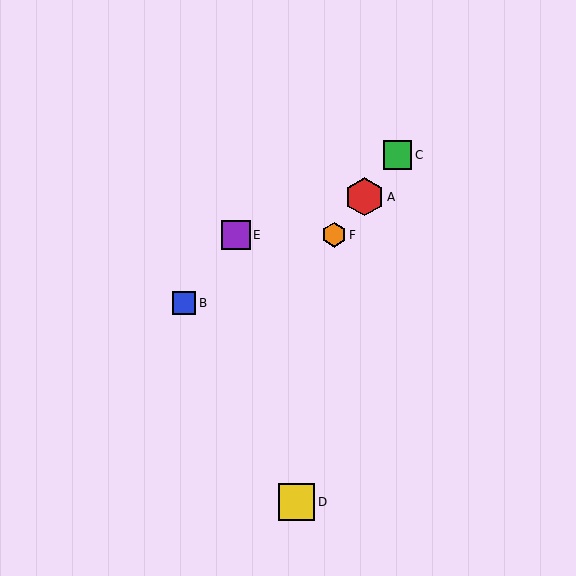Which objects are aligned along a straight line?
Objects A, C, F are aligned along a straight line.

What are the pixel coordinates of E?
Object E is at (236, 235).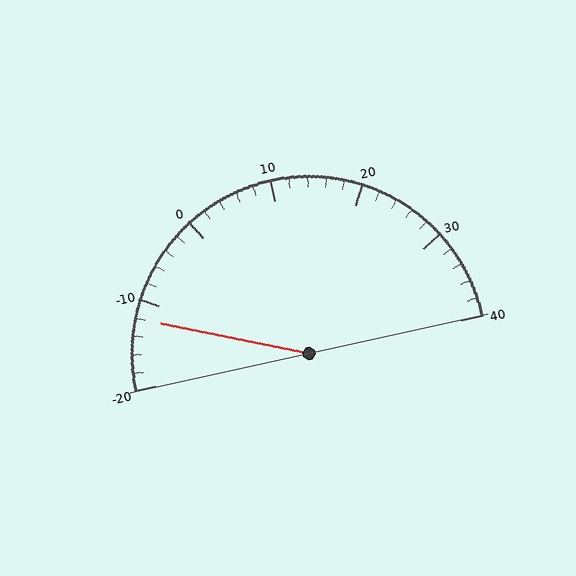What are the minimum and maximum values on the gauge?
The gauge ranges from -20 to 40.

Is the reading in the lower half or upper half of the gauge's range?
The reading is in the lower half of the range (-20 to 40).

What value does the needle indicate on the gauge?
The needle indicates approximately -12.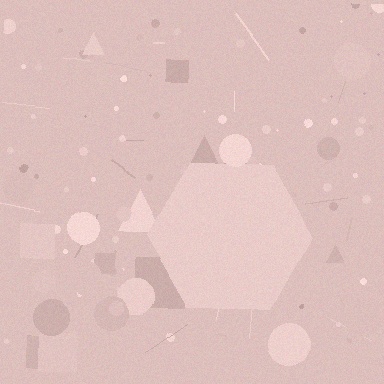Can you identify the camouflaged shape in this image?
The camouflaged shape is a hexagon.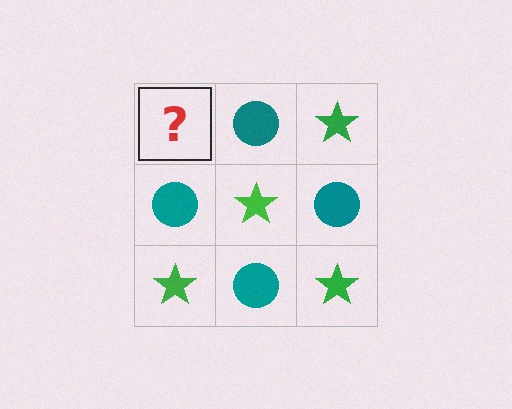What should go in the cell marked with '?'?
The missing cell should contain a green star.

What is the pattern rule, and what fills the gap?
The rule is that it alternates green star and teal circle in a checkerboard pattern. The gap should be filled with a green star.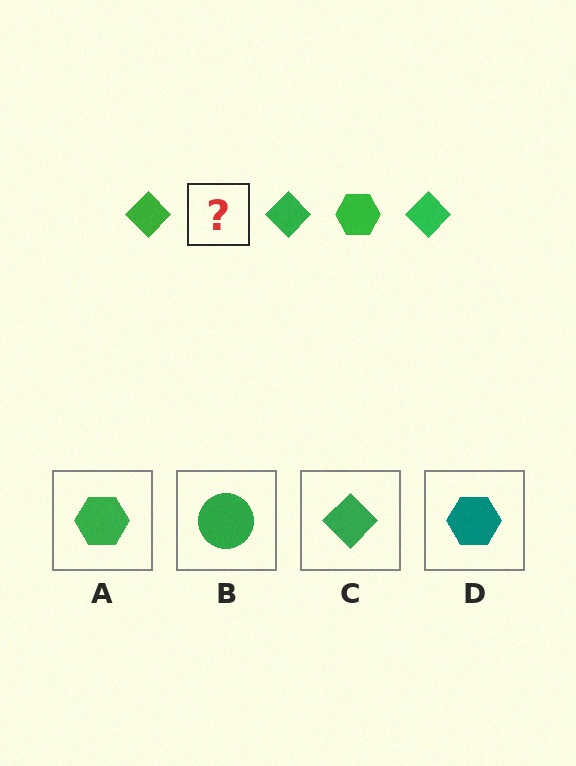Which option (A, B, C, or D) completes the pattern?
A.